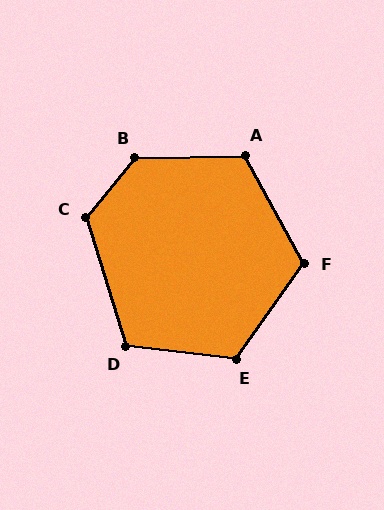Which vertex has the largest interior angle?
B, at approximately 131 degrees.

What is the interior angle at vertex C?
Approximately 123 degrees (obtuse).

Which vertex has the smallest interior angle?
D, at approximately 114 degrees.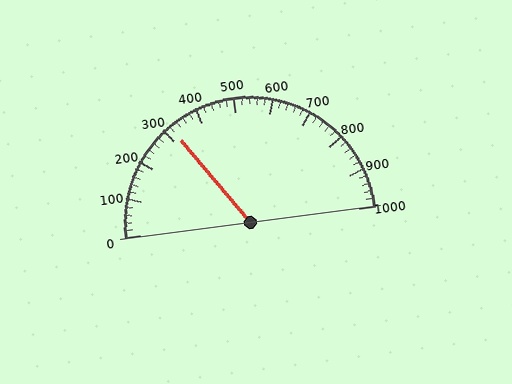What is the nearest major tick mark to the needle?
The nearest major tick mark is 300.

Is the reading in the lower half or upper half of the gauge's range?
The reading is in the lower half of the range (0 to 1000).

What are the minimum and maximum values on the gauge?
The gauge ranges from 0 to 1000.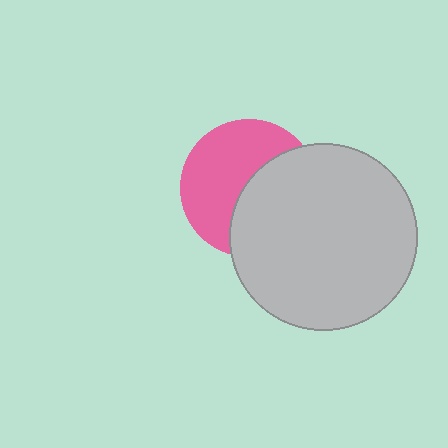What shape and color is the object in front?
The object in front is a light gray circle.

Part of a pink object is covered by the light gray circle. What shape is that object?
It is a circle.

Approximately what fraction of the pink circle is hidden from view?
Roughly 47% of the pink circle is hidden behind the light gray circle.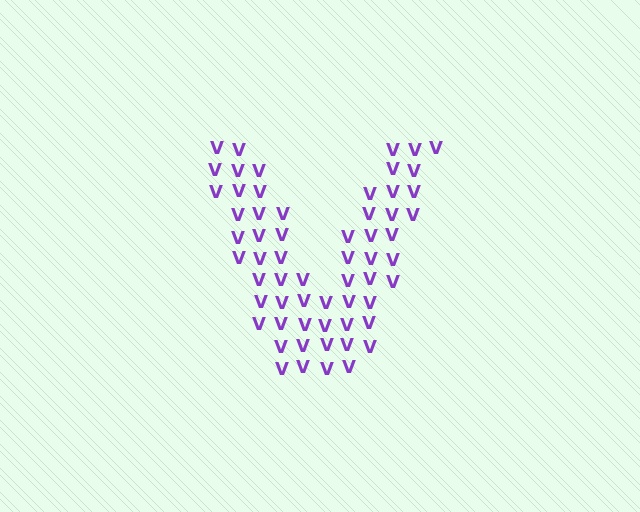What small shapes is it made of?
It is made of small letter V's.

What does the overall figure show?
The overall figure shows the letter V.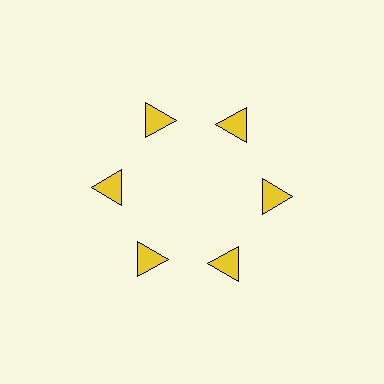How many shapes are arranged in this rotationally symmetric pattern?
There are 6 shapes, arranged in 6 groups of 1.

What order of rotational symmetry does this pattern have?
This pattern has 6-fold rotational symmetry.